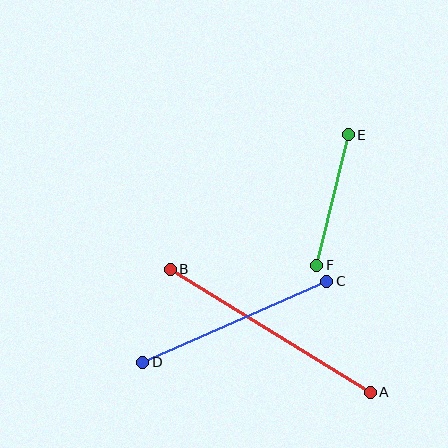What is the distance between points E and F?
The distance is approximately 134 pixels.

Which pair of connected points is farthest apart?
Points A and B are farthest apart.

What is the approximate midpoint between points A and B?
The midpoint is at approximately (270, 331) pixels.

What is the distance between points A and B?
The distance is approximately 235 pixels.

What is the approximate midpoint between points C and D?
The midpoint is at approximately (235, 322) pixels.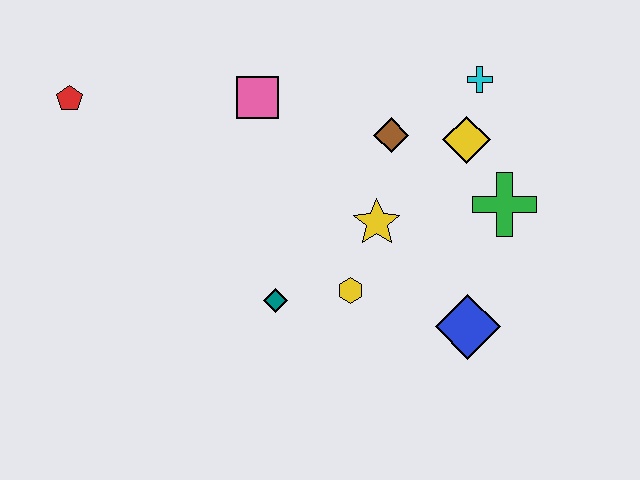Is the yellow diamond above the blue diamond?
Yes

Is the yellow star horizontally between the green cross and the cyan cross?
No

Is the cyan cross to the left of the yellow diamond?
No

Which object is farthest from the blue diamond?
The red pentagon is farthest from the blue diamond.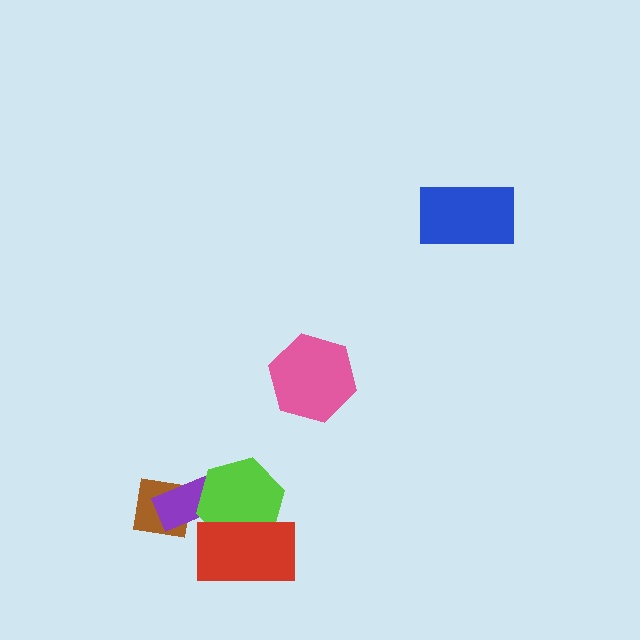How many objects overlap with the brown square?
1 object overlaps with the brown square.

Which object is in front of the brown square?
The purple rectangle is in front of the brown square.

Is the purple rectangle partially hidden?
Yes, it is partially covered by another shape.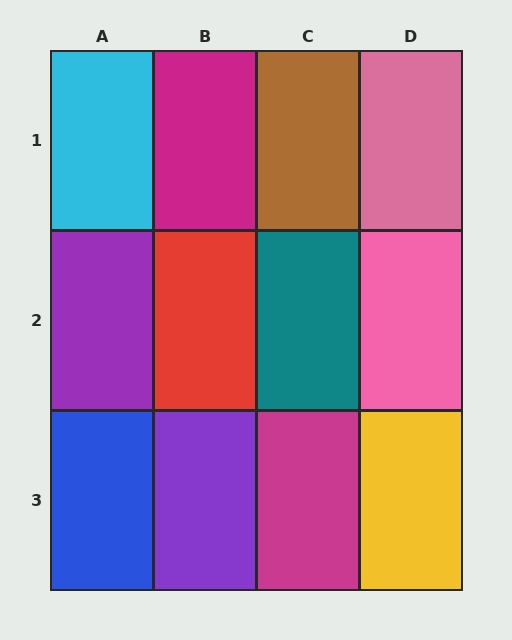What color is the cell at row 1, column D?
Pink.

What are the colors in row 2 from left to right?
Purple, red, teal, pink.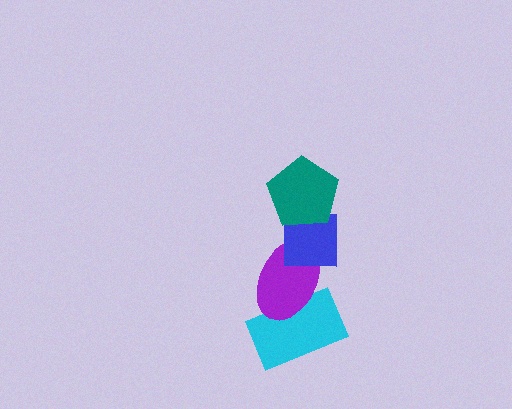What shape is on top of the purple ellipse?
The blue square is on top of the purple ellipse.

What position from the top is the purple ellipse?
The purple ellipse is 3rd from the top.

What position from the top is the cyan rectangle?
The cyan rectangle is 4th from the top.